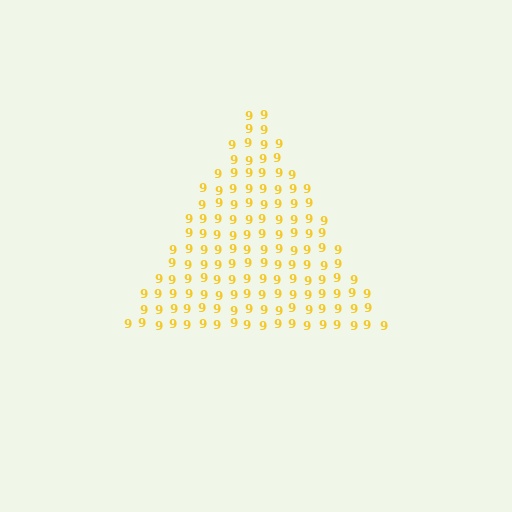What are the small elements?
The small elements are digit 9's.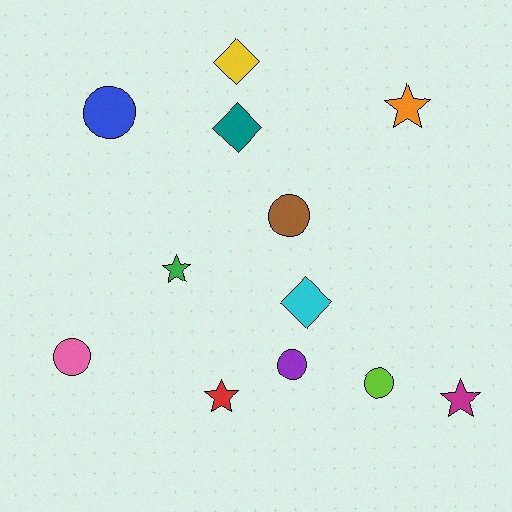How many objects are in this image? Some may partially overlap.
There are 12 objects.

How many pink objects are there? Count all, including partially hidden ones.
There is 1 pink object.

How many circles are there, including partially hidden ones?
There are 5 circles.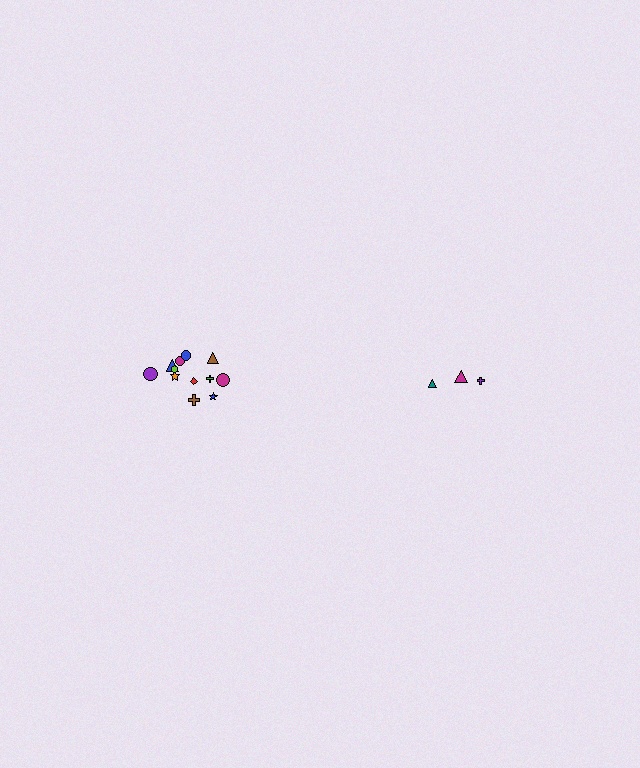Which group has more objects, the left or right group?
The left group.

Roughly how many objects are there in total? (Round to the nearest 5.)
Roughly 15 objects in total.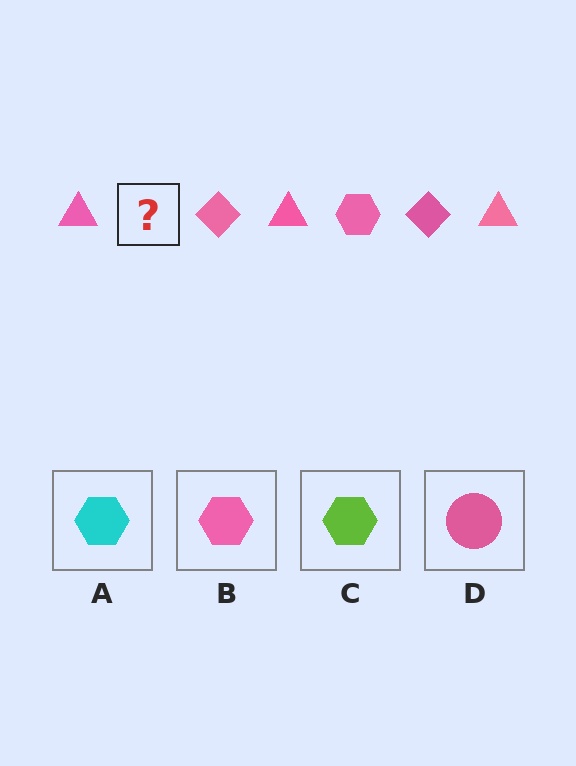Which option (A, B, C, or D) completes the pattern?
B.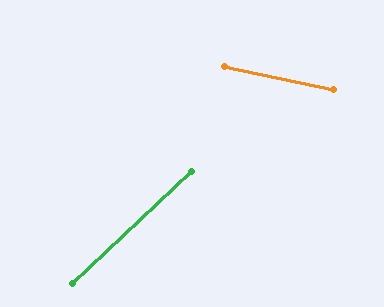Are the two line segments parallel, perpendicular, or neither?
Neither parallel nor perpendicular — they differ by about 55°.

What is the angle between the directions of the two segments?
Approximately 55 degrees.